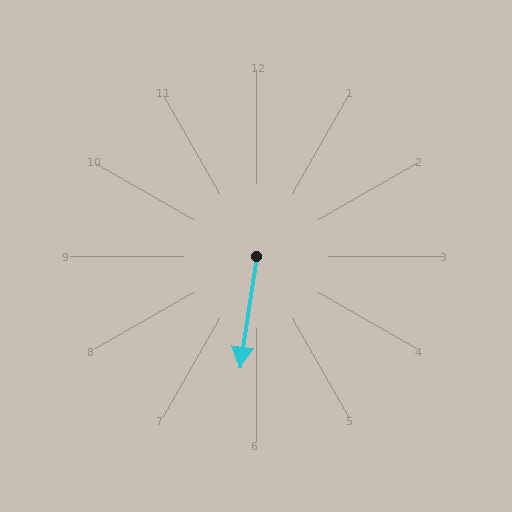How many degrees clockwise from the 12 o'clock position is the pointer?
Approximately 188 degrees.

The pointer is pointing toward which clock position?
Roughly 6 o'clock.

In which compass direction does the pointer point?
South.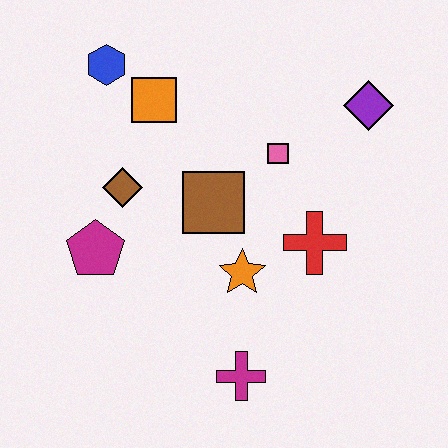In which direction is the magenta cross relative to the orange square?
The magenta cross is below the orange square.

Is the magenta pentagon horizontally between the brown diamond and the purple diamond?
No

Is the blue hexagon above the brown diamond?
Yes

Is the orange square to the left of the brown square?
Yes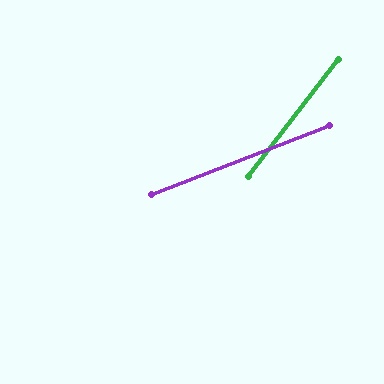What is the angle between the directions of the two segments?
Approximately 31 degrees.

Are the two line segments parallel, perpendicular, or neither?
Neither parallel nor perpendicular — they differ by about 31°.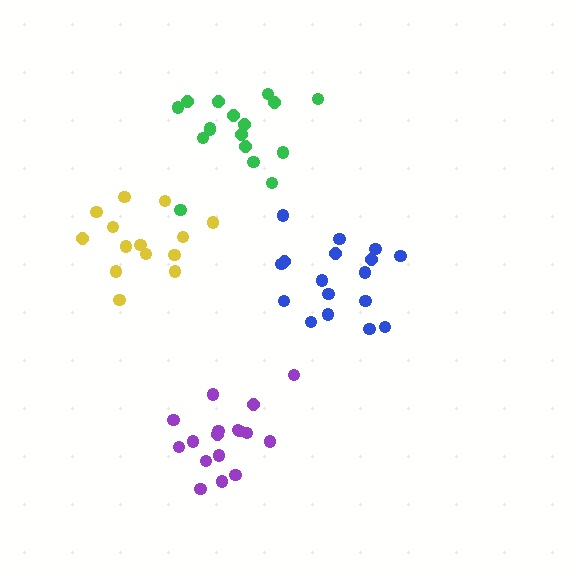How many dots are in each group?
Group 1: 17 dots, Group 2: 14 dots, Group 3: 18 dots, Group 4: 17 dots (66 total).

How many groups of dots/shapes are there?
There are 4 groups.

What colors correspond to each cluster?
The clusters are colored: purple, yellow, green, blue.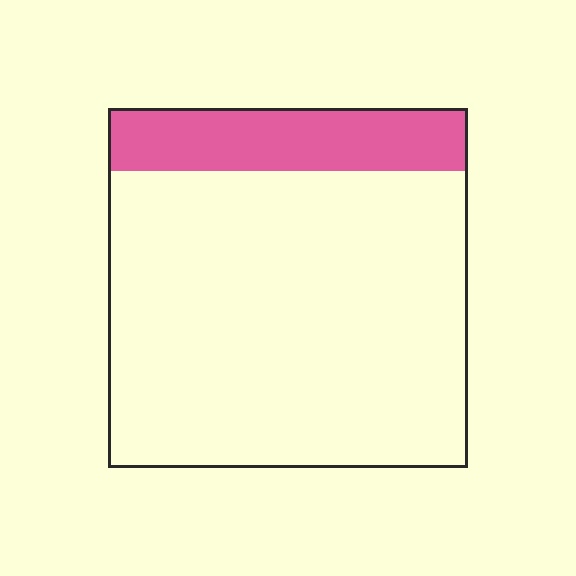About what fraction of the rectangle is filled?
About one sixth (1/6).